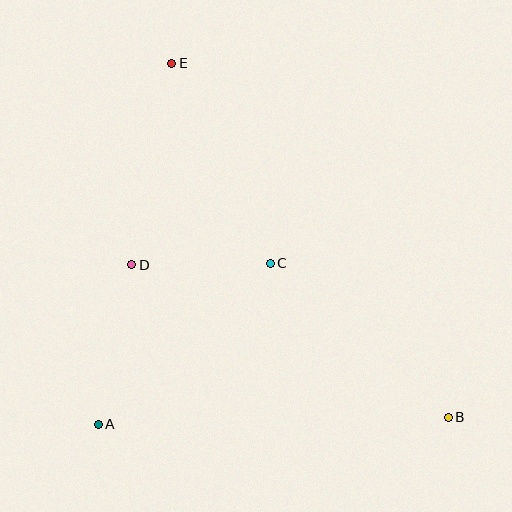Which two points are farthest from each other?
Points B and E are farthest from each other.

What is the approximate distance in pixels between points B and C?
The distance between B and C is approximately 235 pixels.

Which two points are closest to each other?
Points C and D are closest to each other.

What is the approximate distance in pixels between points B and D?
The distance between B and D is approximately 351 pixels.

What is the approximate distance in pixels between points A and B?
The distance between A and B is approximately 350 pixels.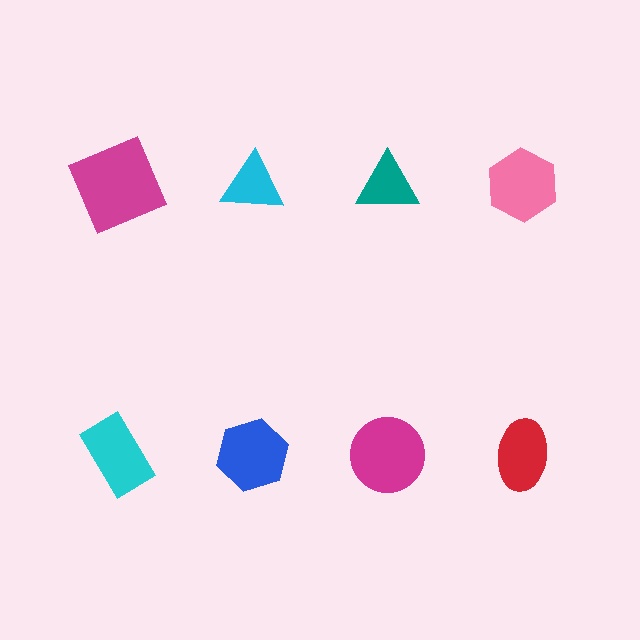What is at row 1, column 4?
A pink hexagon.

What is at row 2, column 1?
A cyan rectangle.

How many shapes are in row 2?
4 shapes.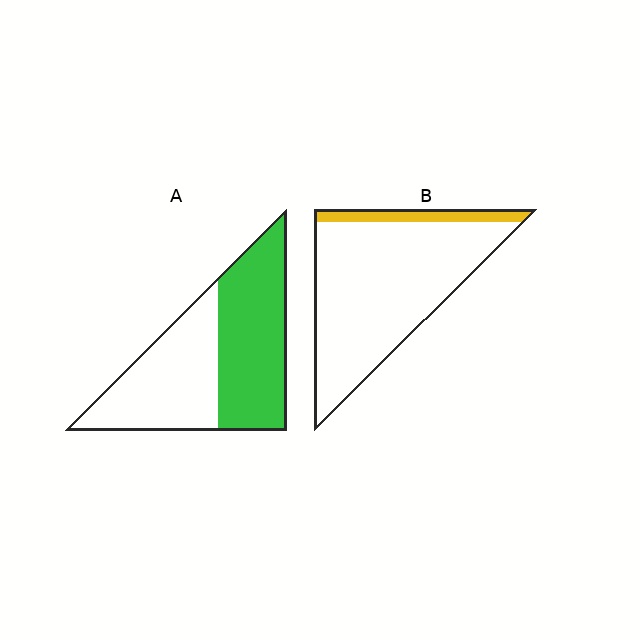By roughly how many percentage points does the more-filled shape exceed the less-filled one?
By roughly 40 percentage points (A over B).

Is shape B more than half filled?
No.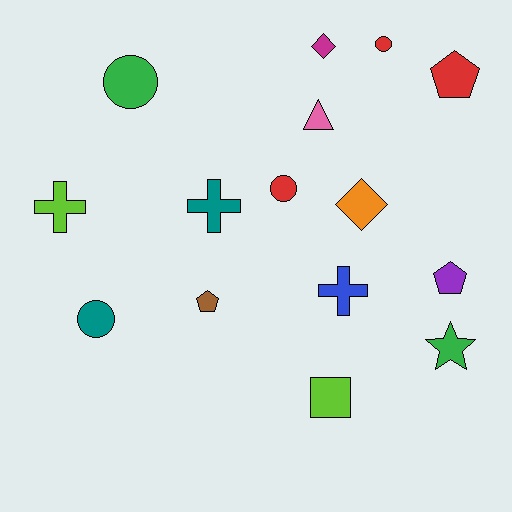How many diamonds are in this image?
There are 2 diamonds.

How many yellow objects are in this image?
There are no yellow objects.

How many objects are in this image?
There are 15 objects.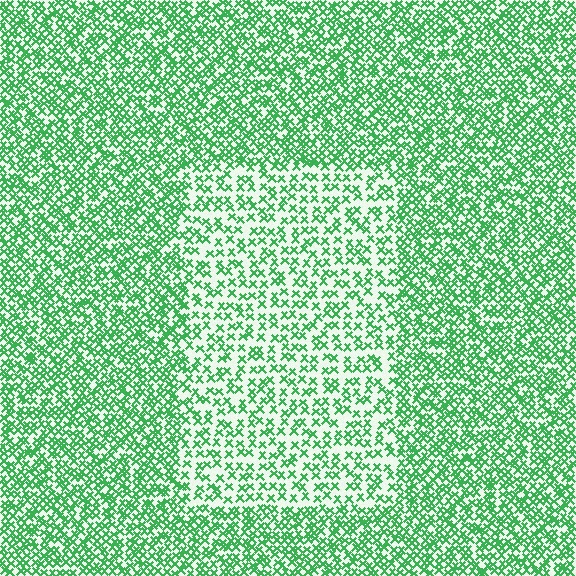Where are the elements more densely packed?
The elements are more densely packed outside the rectangle boundary.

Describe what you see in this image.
The image contains small green elements arranged at two different densities. A rectangle-shaped region is visible where the elements are less densely packed than the surrounding area.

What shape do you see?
I see a rectangle.